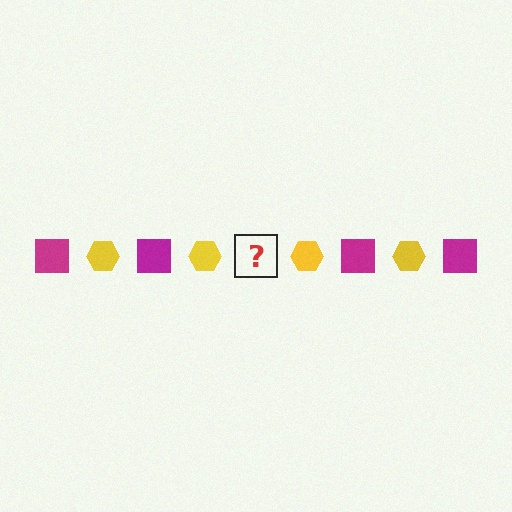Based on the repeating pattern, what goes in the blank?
The blank should be a magenta square.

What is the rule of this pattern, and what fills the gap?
The rule is that the pattern alternates between magenta square and yellow hexagon. The gap should be filled with a magenta square.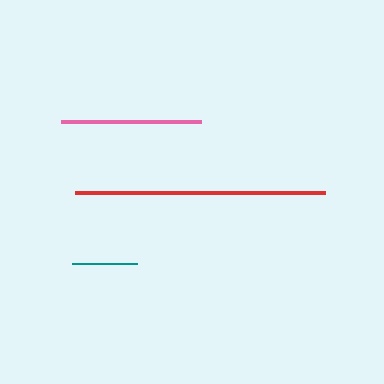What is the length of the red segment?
The red segment is approximately 250 pixels long.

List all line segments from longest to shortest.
From longest to shortest: red, pink, teal.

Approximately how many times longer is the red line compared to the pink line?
The red line is approximately 1.8 times the length of the pink line.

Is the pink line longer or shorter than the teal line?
The pink line is longer than the teal line.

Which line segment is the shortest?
The teal line is the shortest at approximately 65 pixels.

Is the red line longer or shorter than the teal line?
The red line is longer than the teal line.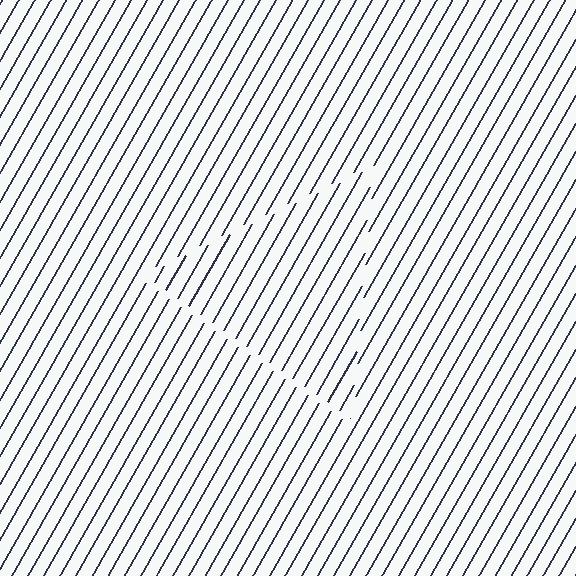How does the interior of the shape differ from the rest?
The interior of the shape contains the same grating, shifted by half a period — the contour is defined by the phase discontinuity where line-ends from the inner and outer gratings abut.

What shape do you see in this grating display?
An illusory triangle. The interior of the shape contains the same grating, shifted by half a period — the contour is defined by the phase discontinuity where line-ends from the inner and outer gratings abut.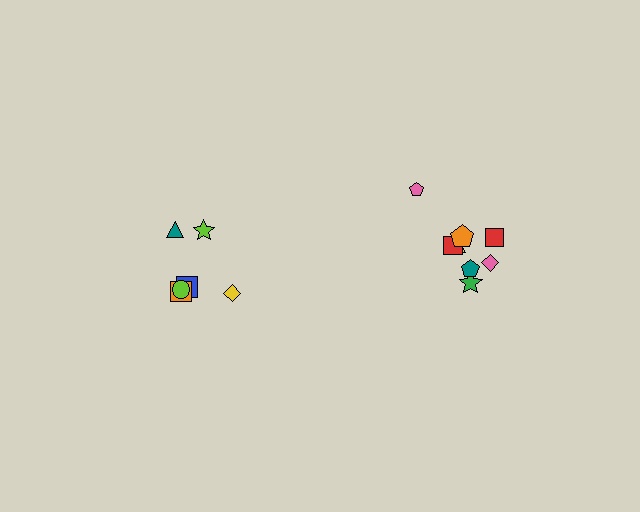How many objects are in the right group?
There are 8 objects.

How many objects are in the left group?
There are 6 objects.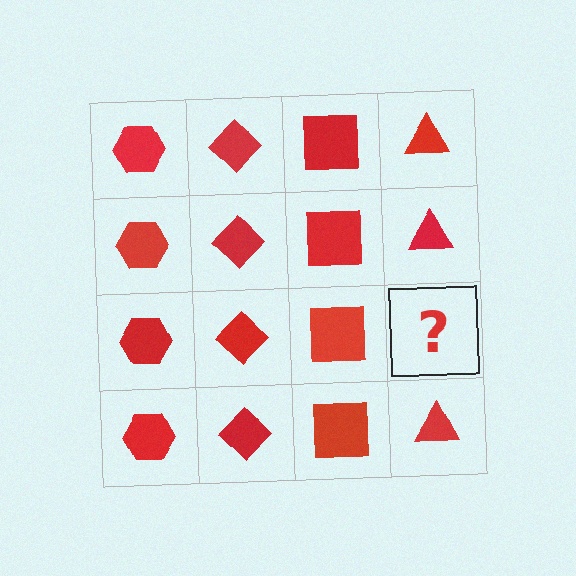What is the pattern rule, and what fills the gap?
The rule is that each column has a consistent shape. The gap should be filled with a red triangle.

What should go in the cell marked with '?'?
The missing cell should contain a red triangle.